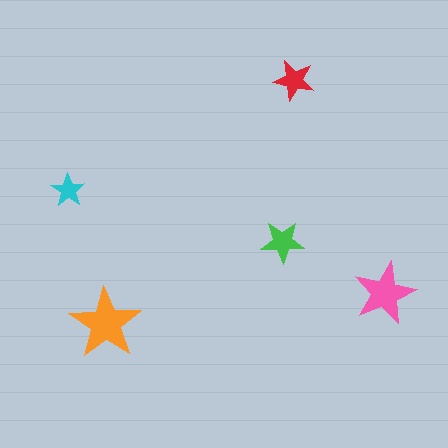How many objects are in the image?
There are 5 objects in the image.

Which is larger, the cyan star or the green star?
The green one.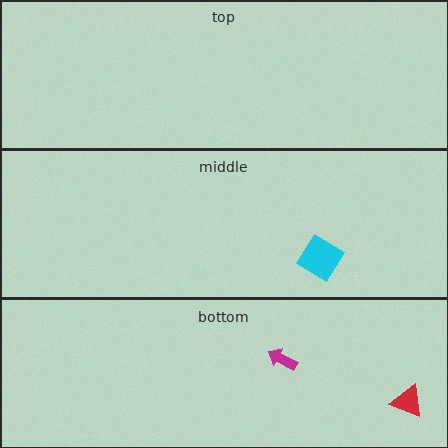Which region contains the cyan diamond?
The middle region.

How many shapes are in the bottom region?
2.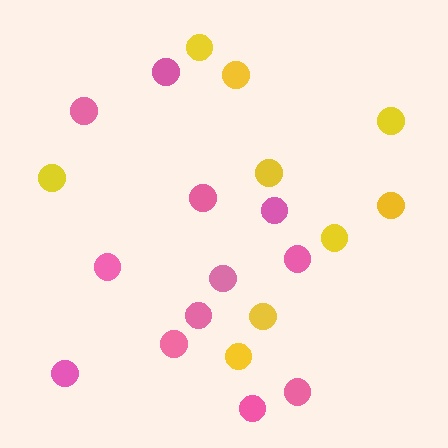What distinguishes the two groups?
There are 2 groups: one group of pink circles (12) and one group of yellow circles (9).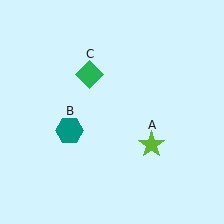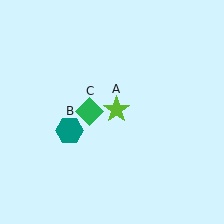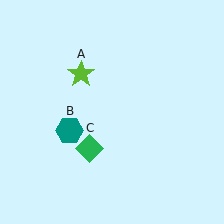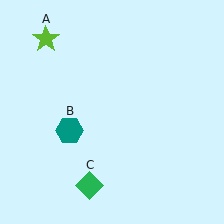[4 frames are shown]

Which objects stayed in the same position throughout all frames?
Teal hexagon (object B) remained stationary.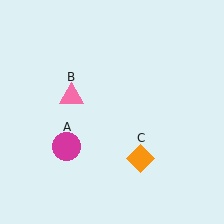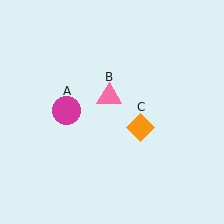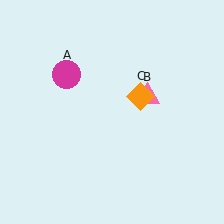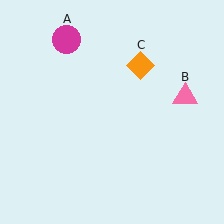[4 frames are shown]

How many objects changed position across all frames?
3 objects changed position: magenta circle (object A), pink triangle (object B), orange diamond (object C).